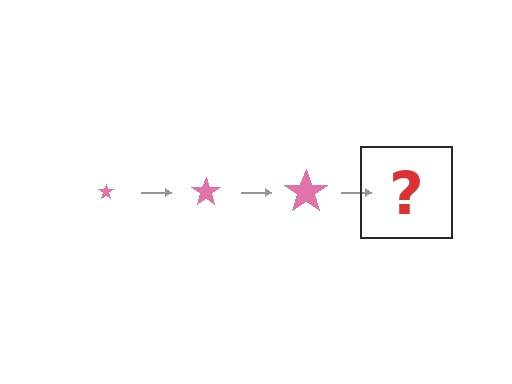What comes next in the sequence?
The next element should be a pink star, larger than the previous one.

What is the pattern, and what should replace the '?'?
The pattern is that the star gets progressively larger each step. The '?' should be a pink star, larger than the previous one.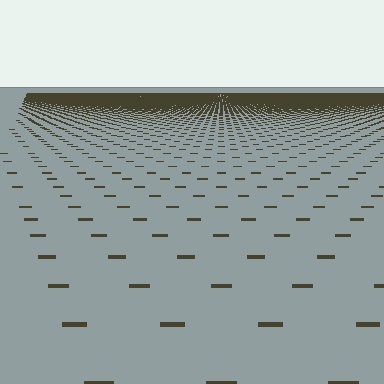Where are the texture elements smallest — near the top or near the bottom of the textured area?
Near the top.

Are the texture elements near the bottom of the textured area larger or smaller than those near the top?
Larger. Near the bottom, elements are closer to the viewer and appear at a bigger on-screen size.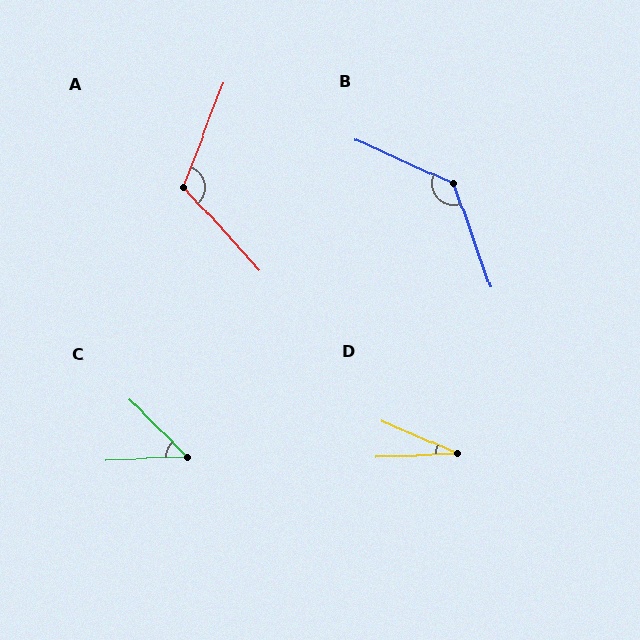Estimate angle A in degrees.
Approximately 117 degrees.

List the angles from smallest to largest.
D (26°), C (48°), A (117°), B (133°).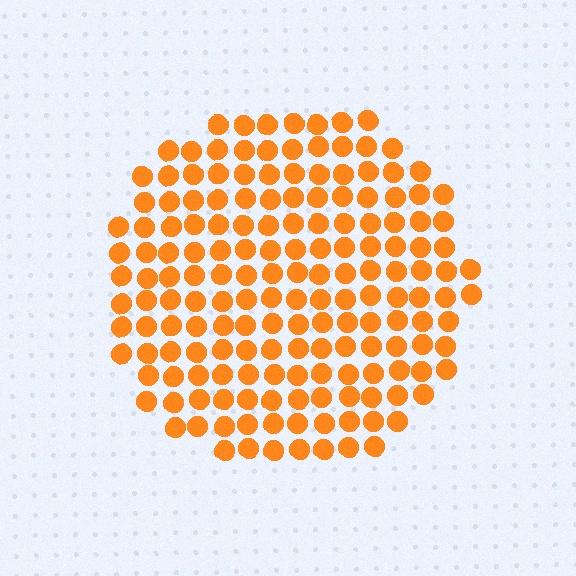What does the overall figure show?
The overall figure shows a circle.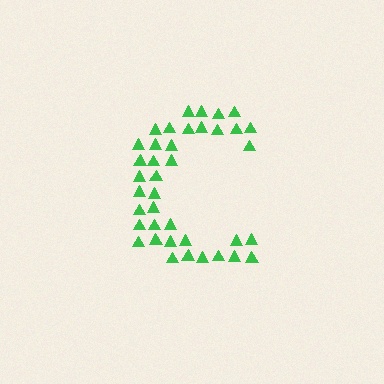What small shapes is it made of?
It is made of small triangles.